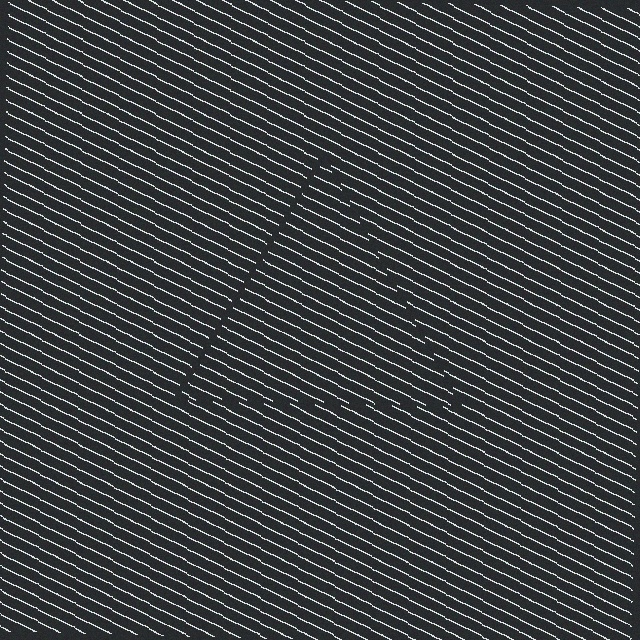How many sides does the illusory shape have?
3 sides — the line-ends trace a triangle.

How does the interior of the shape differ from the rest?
The interior of the shape contains the same grating, shifted by half a period — the contour is defined by the phase discontinuity where line-ends from the inner and outer gratings abut.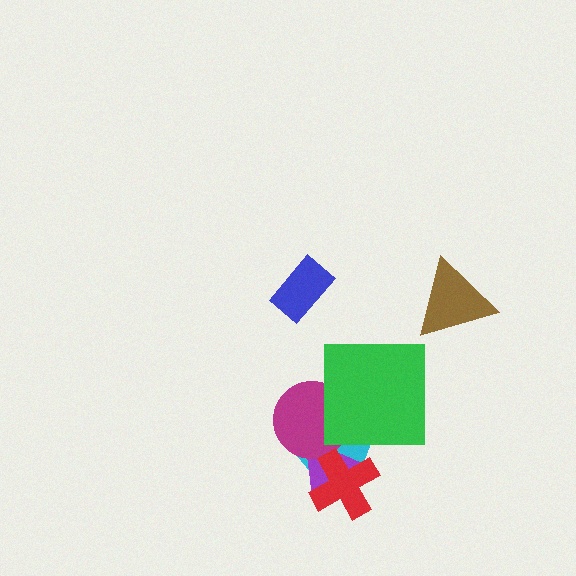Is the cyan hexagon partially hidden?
Yes, it is partially covered by another shape.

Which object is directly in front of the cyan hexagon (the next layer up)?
The purple triangle is directly in front of the cyan hexagon.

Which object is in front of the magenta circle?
The green square is in front of the magenta circle.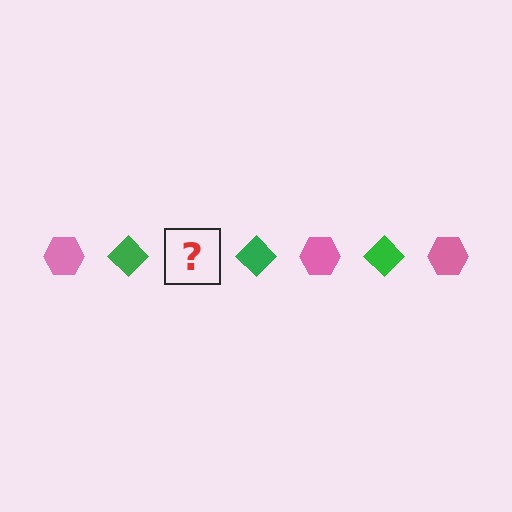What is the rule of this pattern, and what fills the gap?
The rule is that the pattern alternates between pink hexagon and green diamond. The gap should be filled with a pink hexagon.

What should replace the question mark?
The question mark should be replaced with a pink hexagon.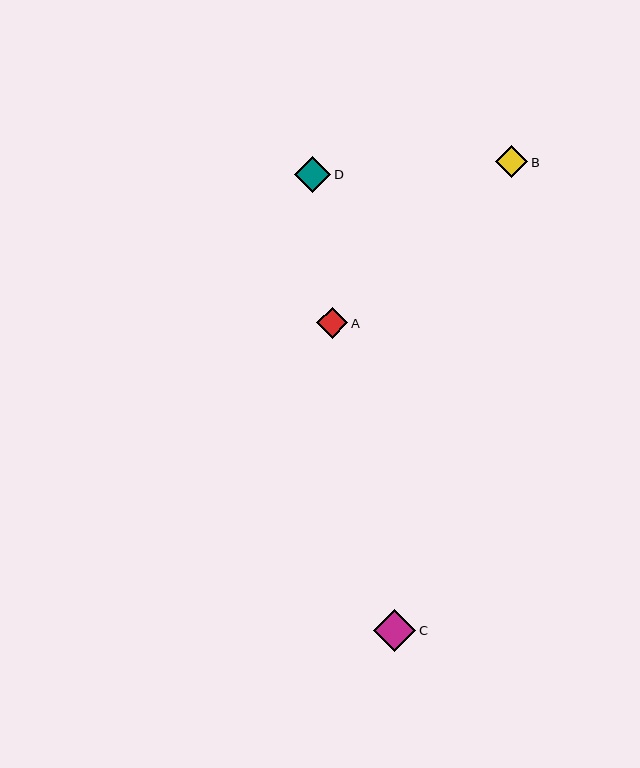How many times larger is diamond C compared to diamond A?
Diamond C is approximately 1.3 times the size of diamond A.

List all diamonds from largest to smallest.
From largest to smallest: C, D, B, A.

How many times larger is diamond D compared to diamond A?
Diamond D is approximately 1.2 times the size of diamond A.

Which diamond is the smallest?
Diamond A is the smallest with a size of approximately 31 pixels.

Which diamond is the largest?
Diamond C is the largest with a size of approximately 42 pixels.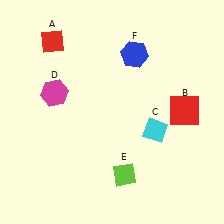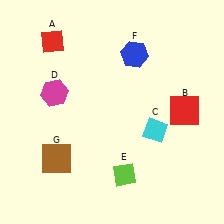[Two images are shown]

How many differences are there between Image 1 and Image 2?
There is 1 difference between the two images.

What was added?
A brown square (G) was added in Image 2.